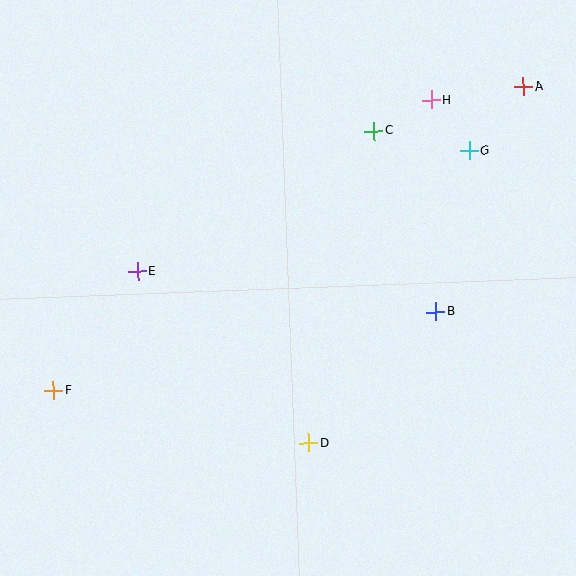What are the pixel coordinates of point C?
Point C is at (374, 131).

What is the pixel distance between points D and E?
The distance between D and E is 243 pixels.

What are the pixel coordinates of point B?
Point B is at (436, 312).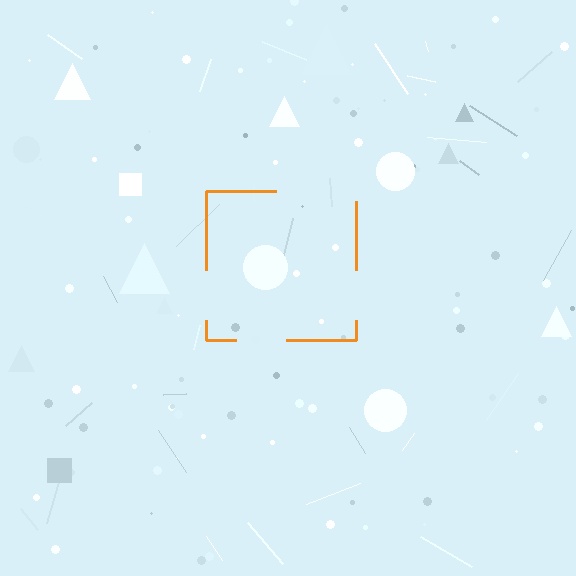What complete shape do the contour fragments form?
The contour fragments form a square.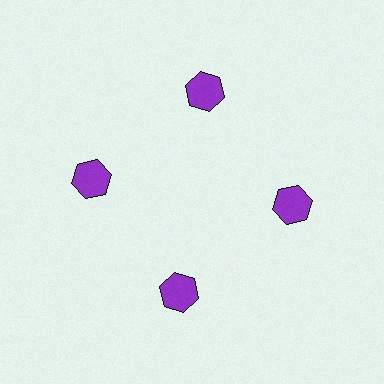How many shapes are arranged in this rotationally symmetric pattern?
There are 4 shapes, arranged in 4 groups of 1.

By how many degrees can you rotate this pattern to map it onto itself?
The pattern maps onto itself every 90 degrees of rotation.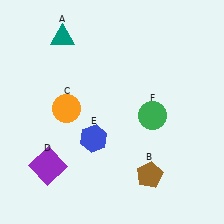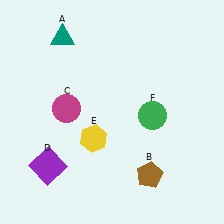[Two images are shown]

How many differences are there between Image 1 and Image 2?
There are 2 differences between the two images.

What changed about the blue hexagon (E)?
In Image 1, E is blue. In Image 2, it changed to yellow.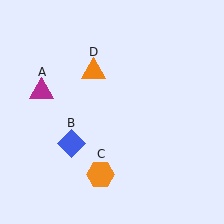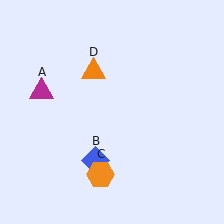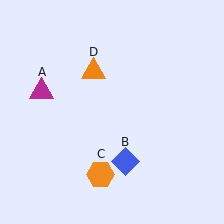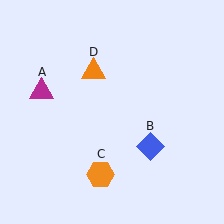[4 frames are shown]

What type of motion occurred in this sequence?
The blue diamond (object B) rotated counterclockwise around the center of the scene.